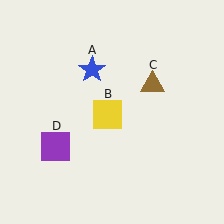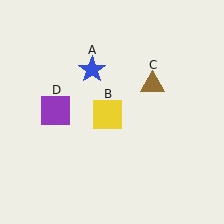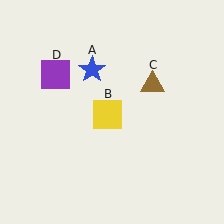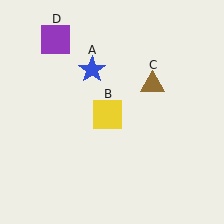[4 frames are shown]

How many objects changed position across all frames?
1 object changed position: purple square (object D).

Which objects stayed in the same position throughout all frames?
Blue star (object A) and yellow square (object B) and brown triangle (object C) remained stationary.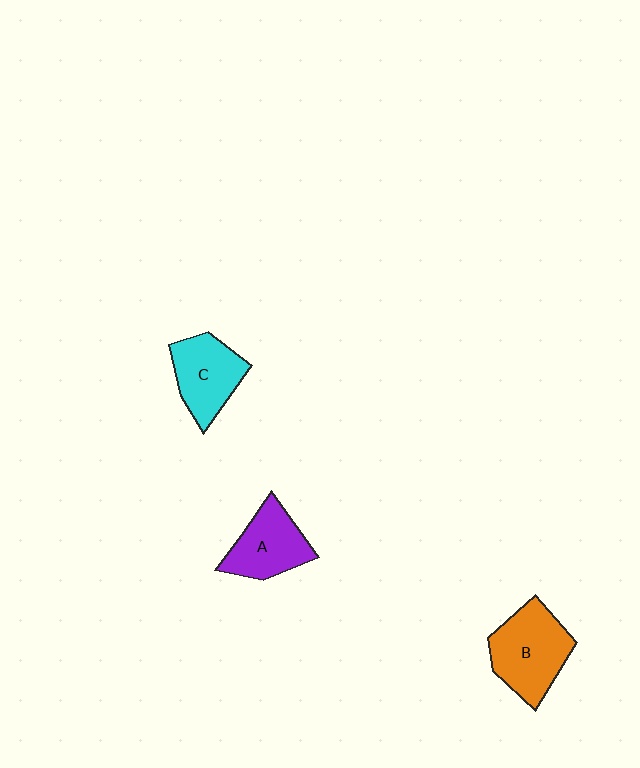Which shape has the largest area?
Shape B (orange).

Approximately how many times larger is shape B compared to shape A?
Approximately 1.3 times.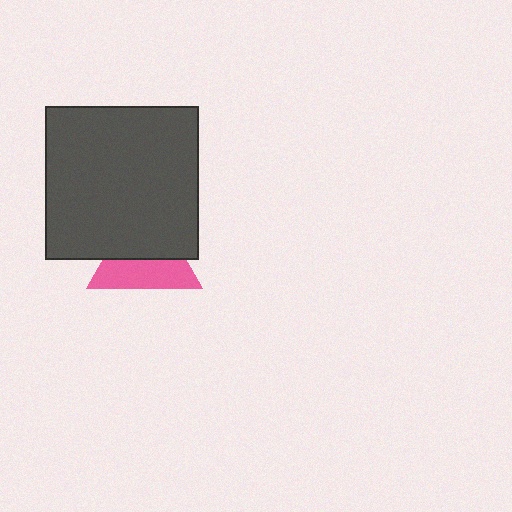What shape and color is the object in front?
The object in front is a dark gray square.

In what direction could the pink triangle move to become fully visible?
The pink triangle could move down. That would shift it out from behind the dark gray square entirely.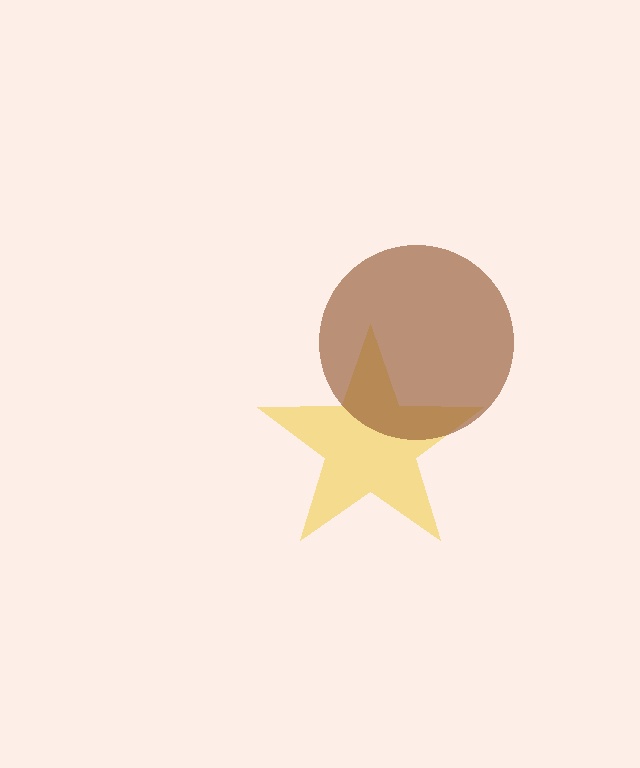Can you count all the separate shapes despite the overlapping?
Yes, there are 2 separate shapes.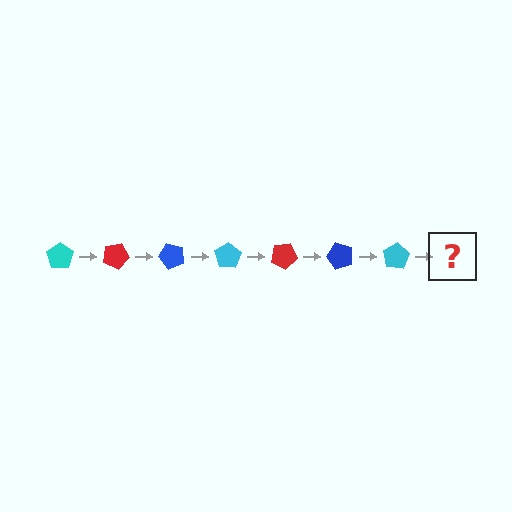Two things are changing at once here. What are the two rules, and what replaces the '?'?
The two rules are that it rotates 25 degrees each step and the color cycles through cyan, red, and blue. The '?' should be a red pentagon, rotated 175 degrees from the start.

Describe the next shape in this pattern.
It should be a red pentagon, rotated 175 degrees from the start.